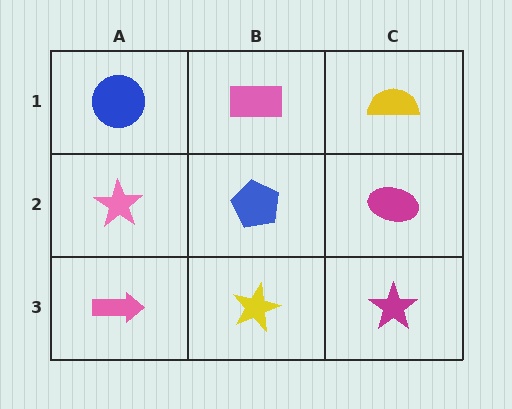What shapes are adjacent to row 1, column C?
A magenta ellipse (row 2, column C), a pink rectangle (row 1, column B).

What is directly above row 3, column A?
A pink star.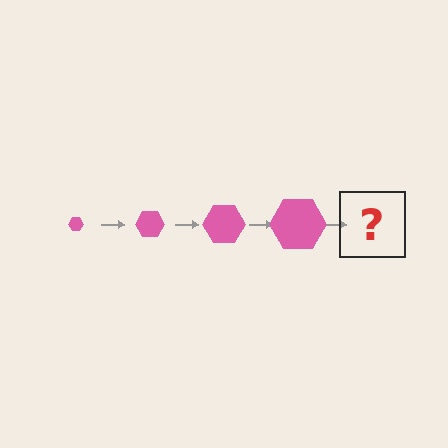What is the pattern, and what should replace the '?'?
The pattern is that the hexagon gets progressively larger each step. The '?' should be a pink hexagon, larger than the previous one.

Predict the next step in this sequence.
The next step is a pink hexagon, larger than the previous one.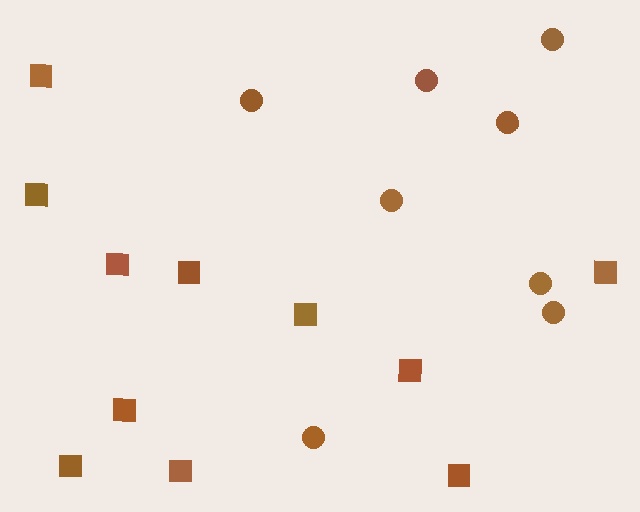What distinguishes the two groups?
There are 2 groups: one group of squares (11) and one group of circles (8).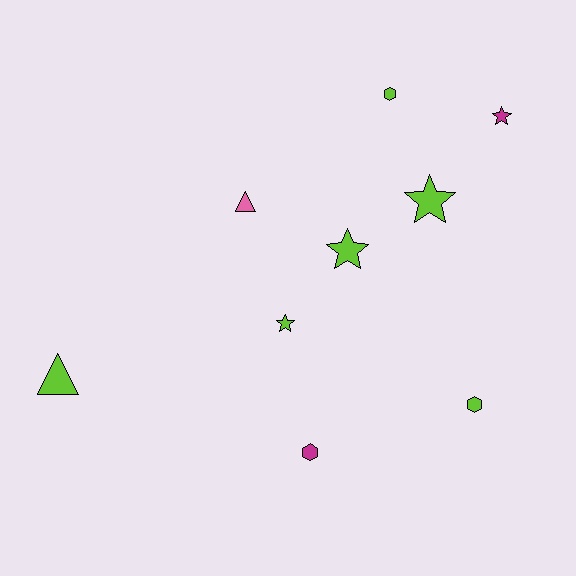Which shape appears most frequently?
Star, with 4 objects.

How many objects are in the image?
There are 9 objects.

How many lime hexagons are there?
There are 2 lime hexagons.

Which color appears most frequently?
Lime, with 6 objects.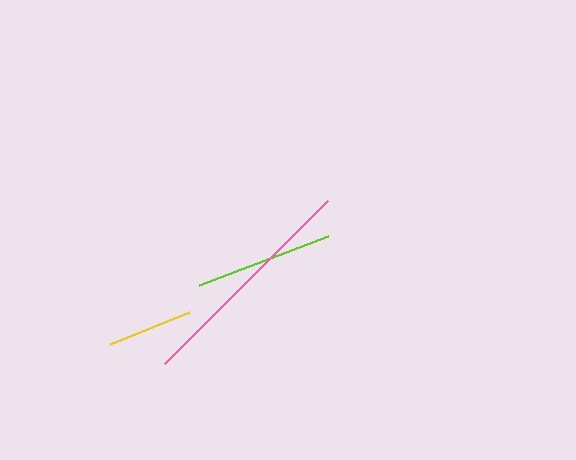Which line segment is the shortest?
The yellow line is the shortest at approximately 85 pixels.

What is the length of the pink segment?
The pink segment is approximately 231 pixels long.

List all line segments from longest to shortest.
From longest to shortest: pink, lime, yellow.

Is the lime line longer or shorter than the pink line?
The pink line is longer than the lime line.